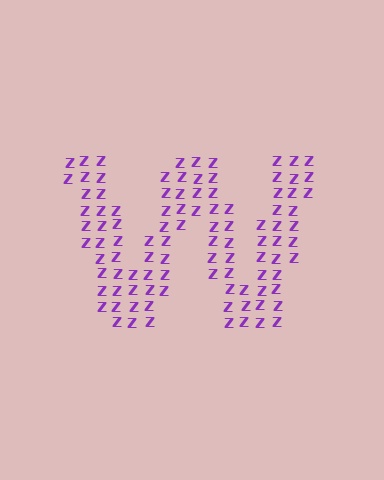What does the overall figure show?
The overall figure shows the letter W.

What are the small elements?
The small elements are letter Z's.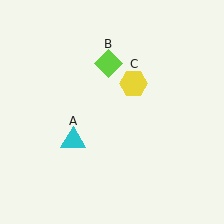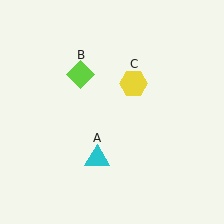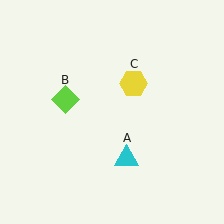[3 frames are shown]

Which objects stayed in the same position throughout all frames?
Yellow hexagon (object C) remained stationary.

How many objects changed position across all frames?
2 objects changed position: cyan triangle (object A), lime diamond (object B).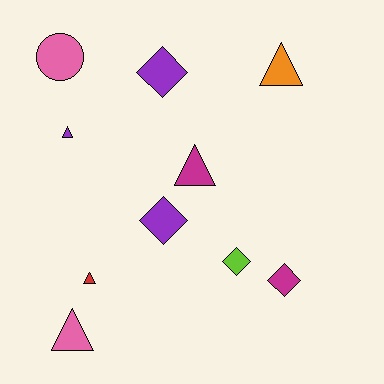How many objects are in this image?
There are 10 objects.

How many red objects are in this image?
There is 1 red object.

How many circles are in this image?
There is 1 circle.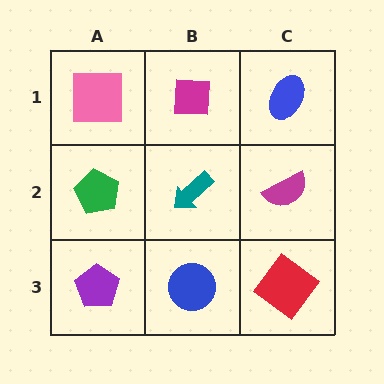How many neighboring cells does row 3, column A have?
2.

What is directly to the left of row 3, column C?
A blue circle.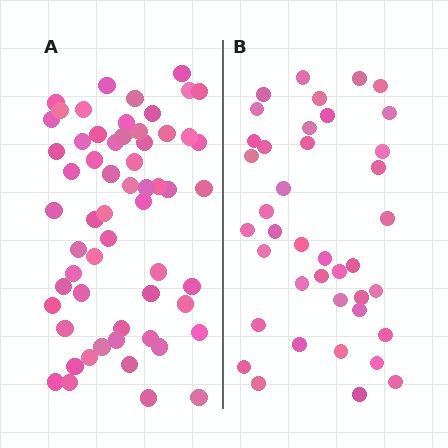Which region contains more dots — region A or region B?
Region A (the left region) has more dots.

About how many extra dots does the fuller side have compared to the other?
Region A has approximately 20 more dots than region B.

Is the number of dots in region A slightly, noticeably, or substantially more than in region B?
Region A has substantially more. The ratio is roughly 1.5 to 1.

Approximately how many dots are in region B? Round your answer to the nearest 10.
About 40 dots.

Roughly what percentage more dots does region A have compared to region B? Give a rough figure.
About 50% more.